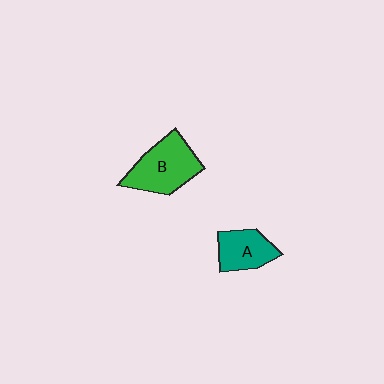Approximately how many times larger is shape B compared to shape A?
Approximately 1.5 times.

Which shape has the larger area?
Shape B (green).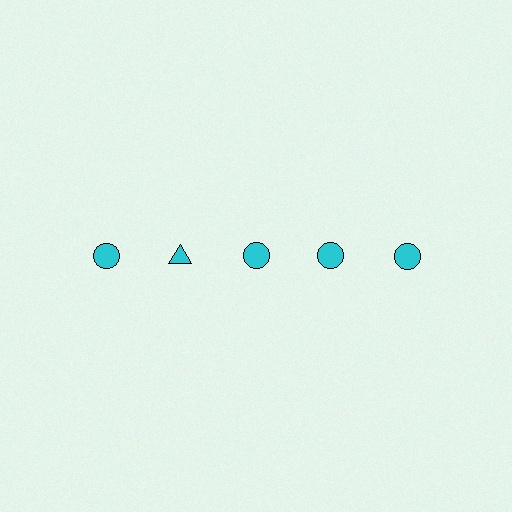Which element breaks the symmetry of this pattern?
The cyan triangle in the top row, second from left column breaks the symmetry. All other shapes are cyan circles.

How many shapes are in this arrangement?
There are 5 shapes arranged in a grid pattern.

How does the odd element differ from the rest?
It has a different shape: triangle instead of circle.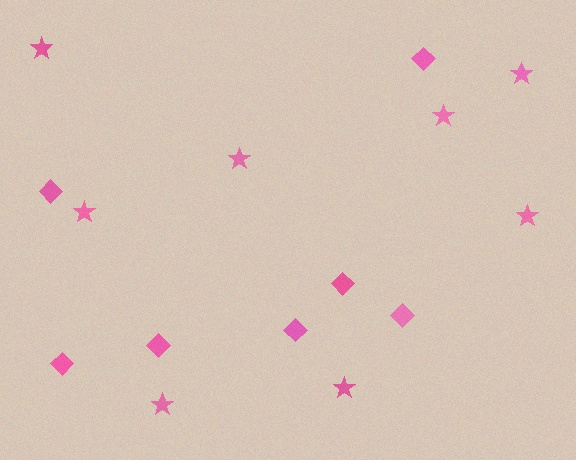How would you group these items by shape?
There are 2 groups: one group of diamonds (7) and one group of stars (8).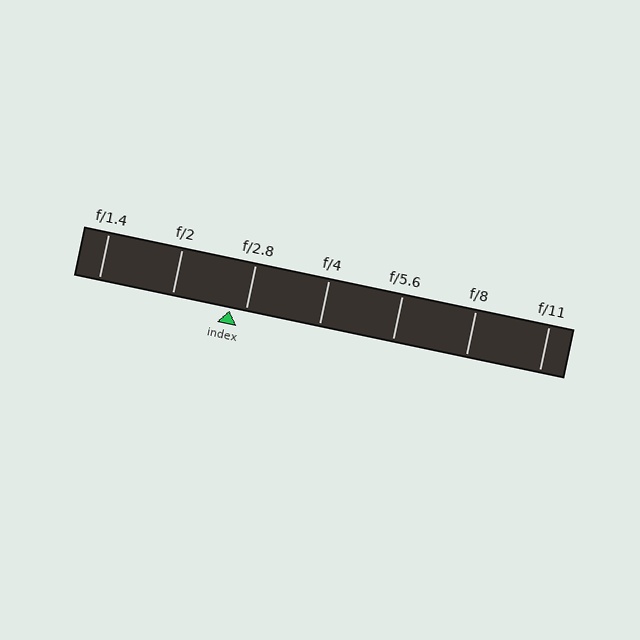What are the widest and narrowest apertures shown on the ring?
The widest aperture shown is f/1.4 and the narrowest is f/11.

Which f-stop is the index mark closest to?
The index mark is closest to f/2.8.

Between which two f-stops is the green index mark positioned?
The index mark is between f/2 and f/2.8.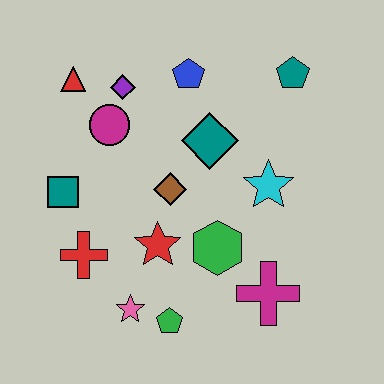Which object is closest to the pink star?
The green pentagon is closest to the pink star.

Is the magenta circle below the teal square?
No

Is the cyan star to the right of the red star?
Yes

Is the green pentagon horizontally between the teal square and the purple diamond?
No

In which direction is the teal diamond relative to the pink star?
The teal diamond is above the pink star.